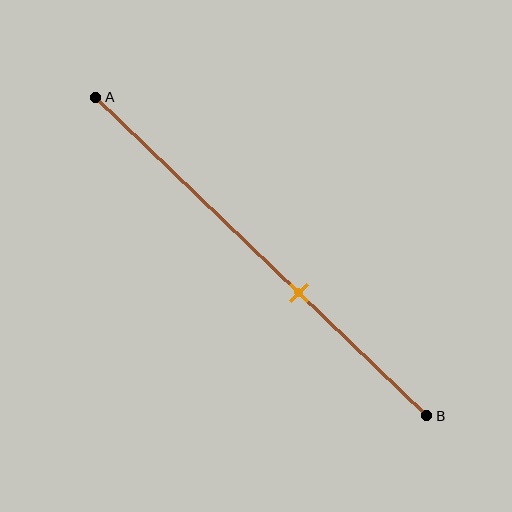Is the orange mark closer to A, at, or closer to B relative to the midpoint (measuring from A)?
The orange mark is closer to point B than the midpoint of segment AB.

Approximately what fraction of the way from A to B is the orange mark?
The orange mark is approximately 60% of the way from A to B.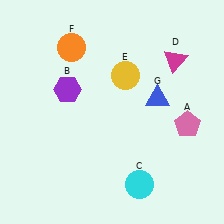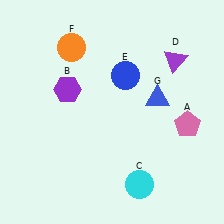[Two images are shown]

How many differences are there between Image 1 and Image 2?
There are 2 differences between the two images.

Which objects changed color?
D changed from magenta to purple. E changed from yellow to blue.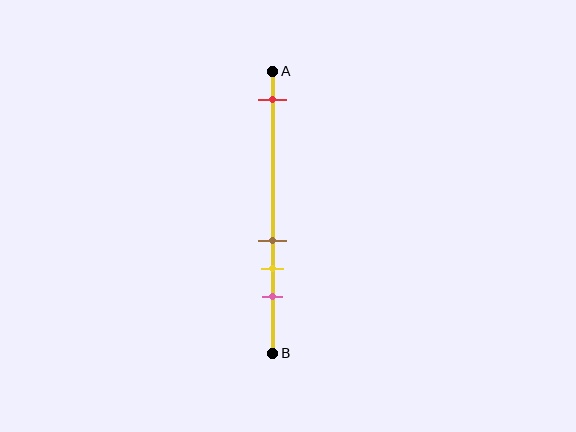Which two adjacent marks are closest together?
The brown and yellow marks are the closest adjacent pair.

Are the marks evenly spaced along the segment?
No, the marks are not evenly spaced.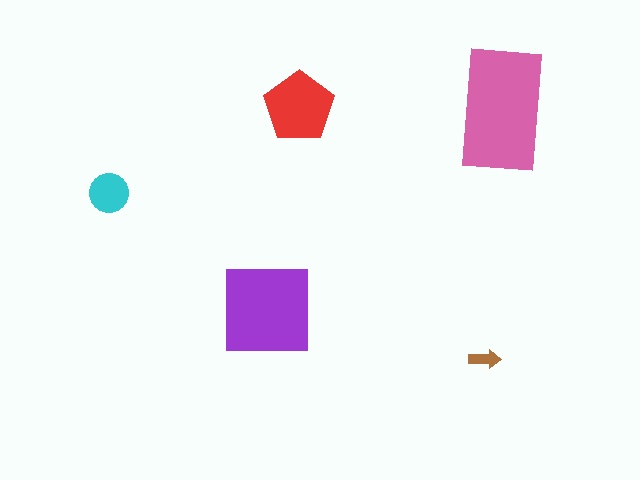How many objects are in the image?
There are 5 objects in the image.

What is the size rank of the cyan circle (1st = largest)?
4th.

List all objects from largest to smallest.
The pink rectangle, the purple square, the red pentagon, the cyan circle, the brown arrow.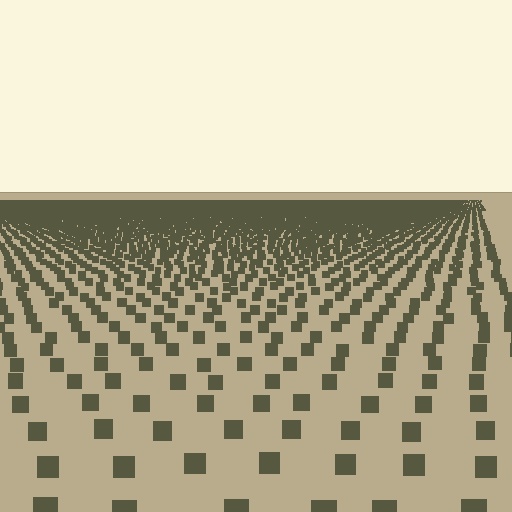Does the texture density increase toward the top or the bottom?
Density increases toward the top.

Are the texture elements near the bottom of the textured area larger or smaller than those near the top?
Larger. Near the bottom, elements are closer to the viewer and appear at a bigger on-screen size.